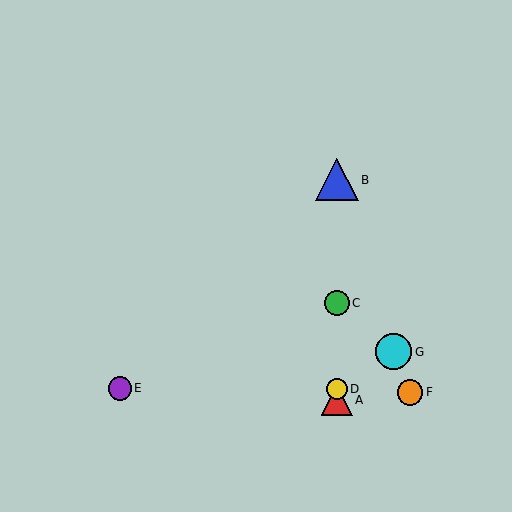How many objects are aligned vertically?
4 objects (A, B, C, D) are aligned vertically.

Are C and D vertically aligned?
Yes, both are at x≈337.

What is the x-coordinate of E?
Object E is at x≈120.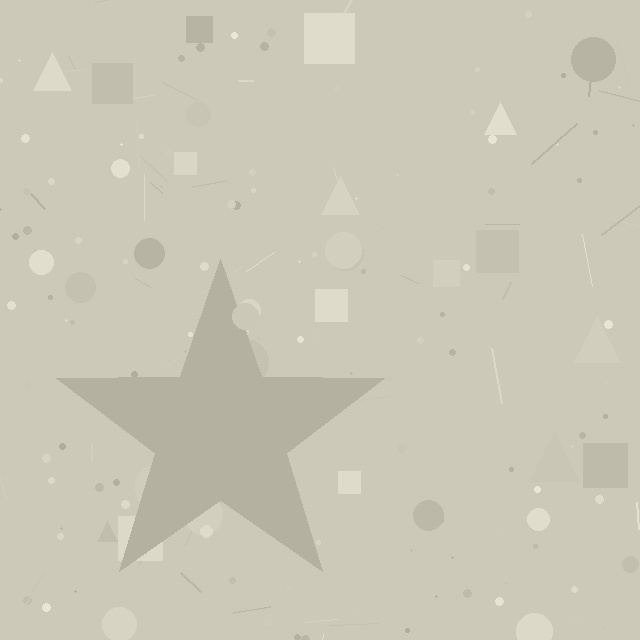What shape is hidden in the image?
A star is hidden in the image.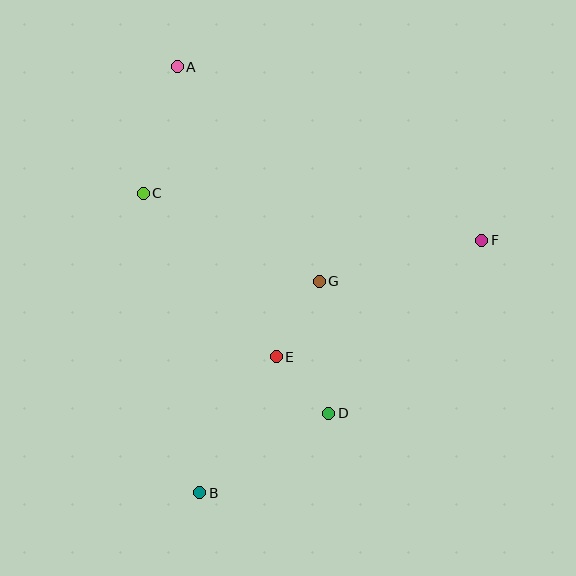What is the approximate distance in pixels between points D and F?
The distance between D and F is approximately 231 pixels.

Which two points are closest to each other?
Points D and E are closest to each other.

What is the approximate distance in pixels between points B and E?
The distance between B and E is approximately 156 pixels.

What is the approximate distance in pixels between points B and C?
The distance between B and C is approximately 305 pixels.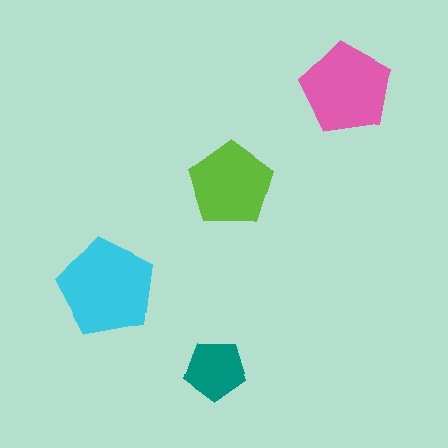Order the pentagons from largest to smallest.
the cyan one, the pink one, the lime one, the teal one.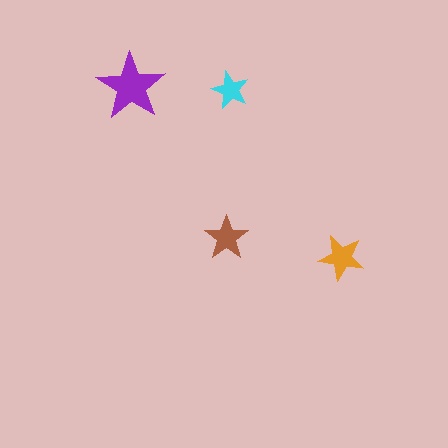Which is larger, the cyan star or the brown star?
The brown one.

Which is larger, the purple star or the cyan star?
The purple one.